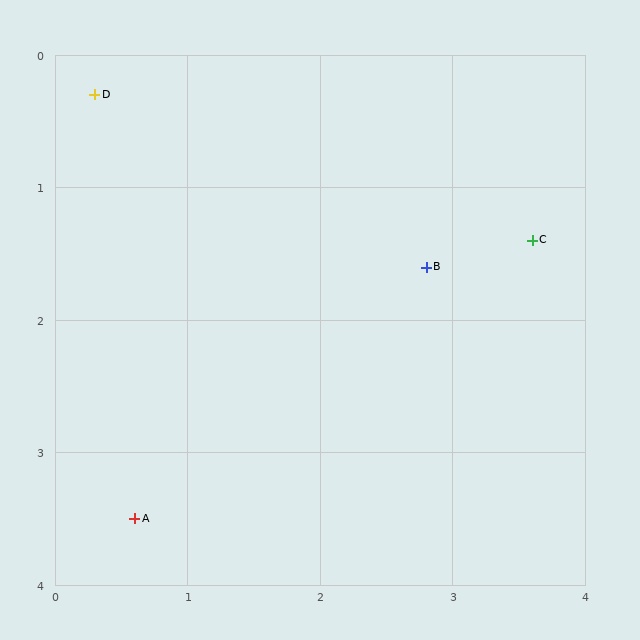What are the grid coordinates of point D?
Point D is at approximately (0.3, 0.3).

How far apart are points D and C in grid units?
Points D and C are about 3.5 grid units apart.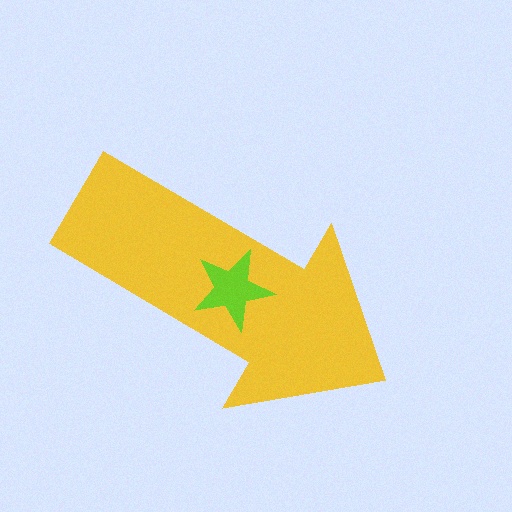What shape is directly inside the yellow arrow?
The lime star.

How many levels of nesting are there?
2.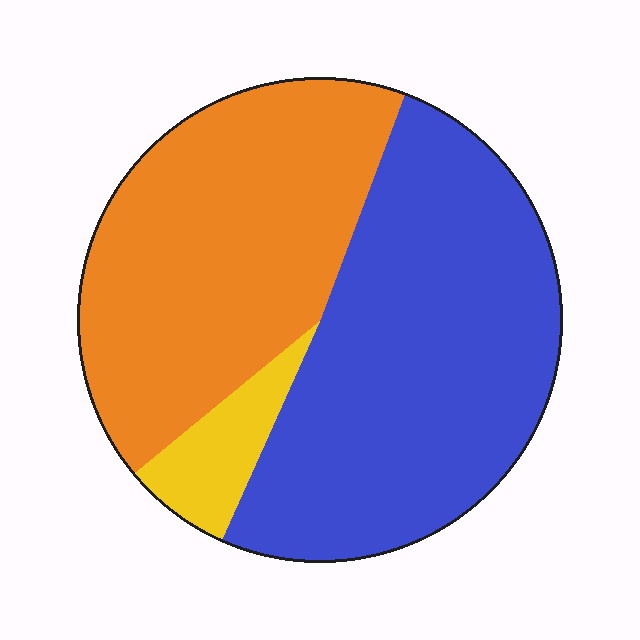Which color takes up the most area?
Blue, at roughly 50%.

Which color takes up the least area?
Yellow, at roughly 5%.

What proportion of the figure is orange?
Orange covers roughly 40% of the figure.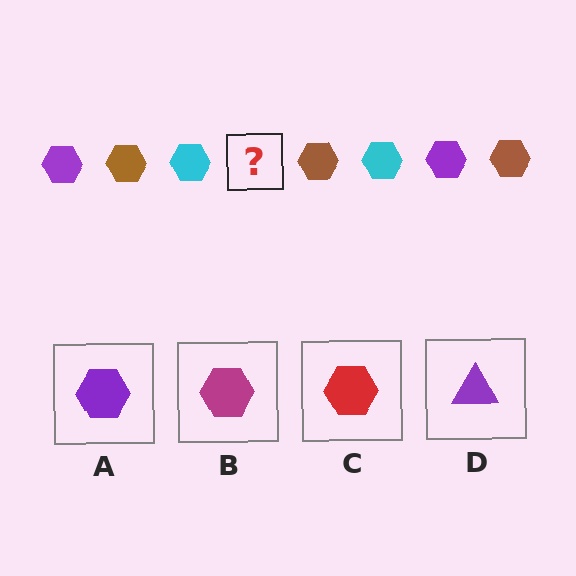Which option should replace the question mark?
Option A.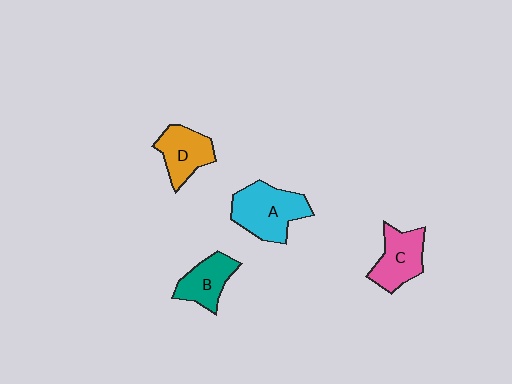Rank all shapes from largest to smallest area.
From largest to smallest: A (cyan), C (pink), D (orange), B (teal).